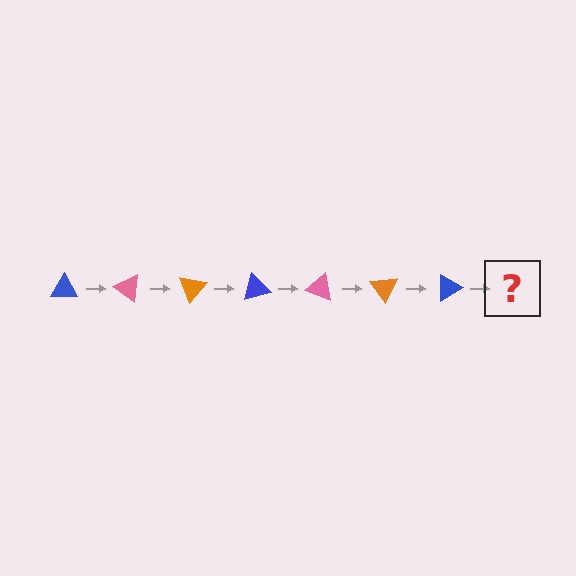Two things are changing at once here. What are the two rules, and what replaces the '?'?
The two rules are that it rotates 35 degrees each step and the color cycles through blue, pink, and orange. The '?' should be a pink triangle, rotated 245 degrees from the start.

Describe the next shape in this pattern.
It should be a pink triangle, rotated 245 degrees from the start.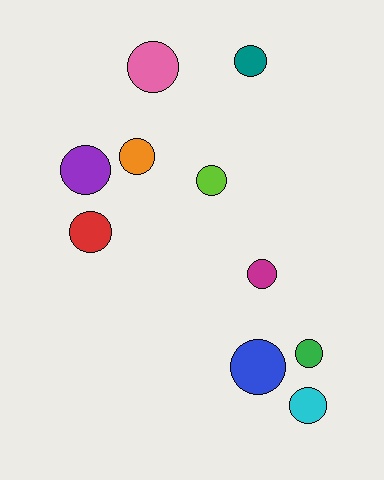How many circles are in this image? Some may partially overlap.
There are 10 circles.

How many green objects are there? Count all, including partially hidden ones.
There is 1 green object.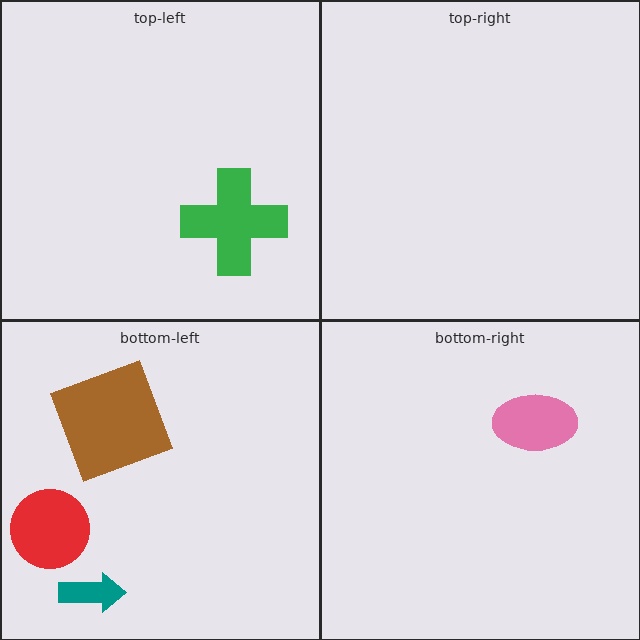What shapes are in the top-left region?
The green cross.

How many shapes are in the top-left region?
1.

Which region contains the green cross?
The top-left region.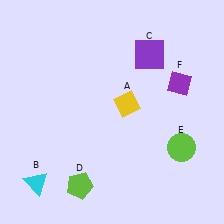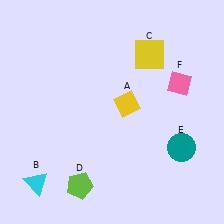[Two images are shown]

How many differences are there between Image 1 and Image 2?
There are 3 differences between the two images.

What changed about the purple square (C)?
In Image 1, C is purple. In Image 2, it changed to yellow.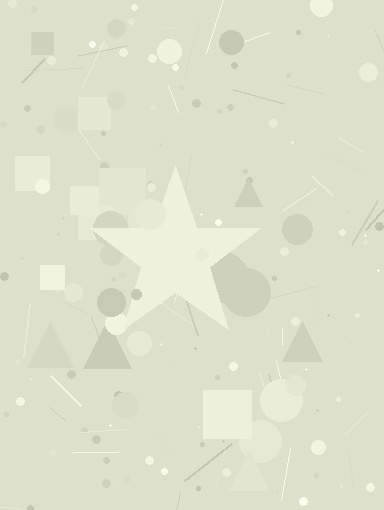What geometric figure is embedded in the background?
A star is embedded in the background.